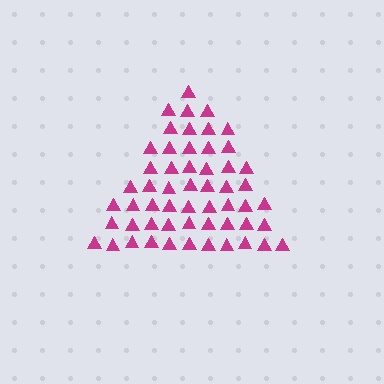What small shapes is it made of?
It is made of small triangles.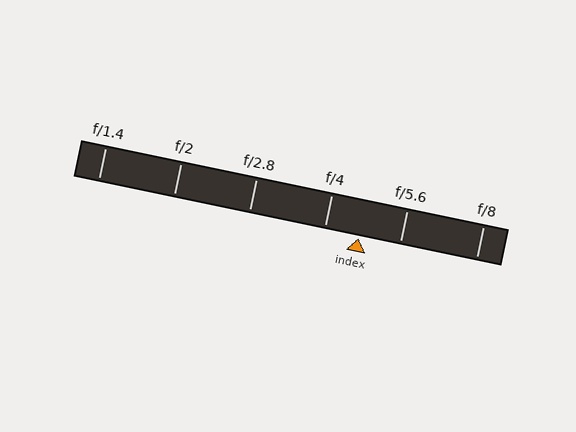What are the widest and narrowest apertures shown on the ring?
The widest aperture shown is f/1.4 and the narrowest is f/8.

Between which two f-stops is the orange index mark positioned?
The index mark is between f/4 and f/5.6.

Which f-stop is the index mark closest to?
The index mark is closest to f/4.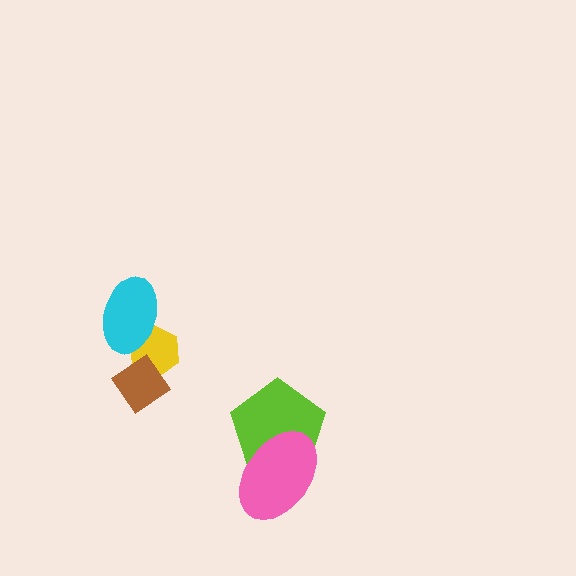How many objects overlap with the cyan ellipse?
1 object overlaps with the cyan ellipse.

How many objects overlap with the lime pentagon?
1 object overlaps with the lime pentagon.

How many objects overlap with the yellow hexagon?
2 objects overlap with the yellow hexagon.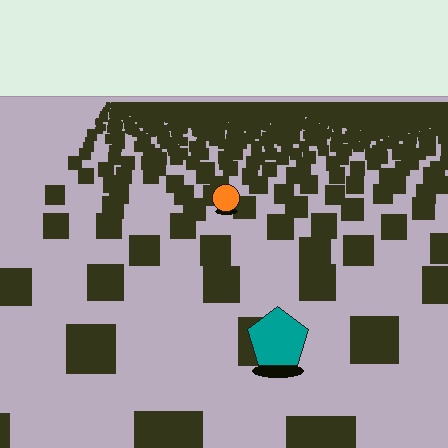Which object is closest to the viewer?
The teal pentagon is closest. The texture marks near it are larger and more spread out.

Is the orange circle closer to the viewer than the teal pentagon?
No. The teal pentagon is closer — you can tell from the texture gradient: the ground texture is coarser near it.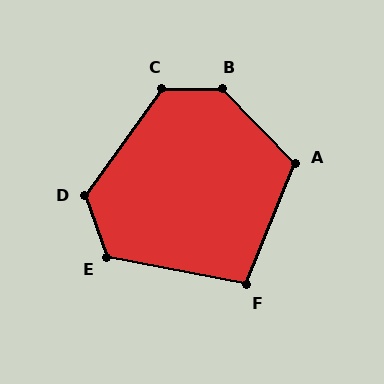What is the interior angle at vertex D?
Approximately 125 degrees (obtuse).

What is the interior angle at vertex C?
Approximately 126 degrees (obtuse).